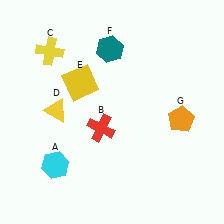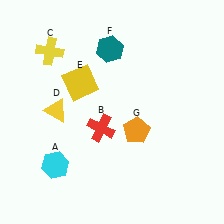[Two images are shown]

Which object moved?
The orange pentagon (G) moved left.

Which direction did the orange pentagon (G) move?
The orange pentagon (G) moved left.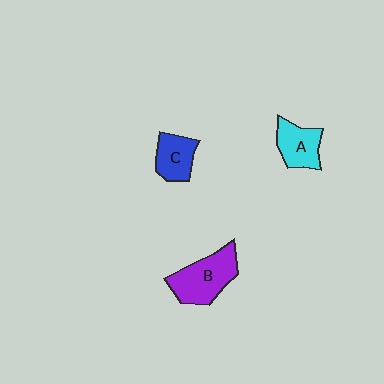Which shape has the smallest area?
Shape C (blue).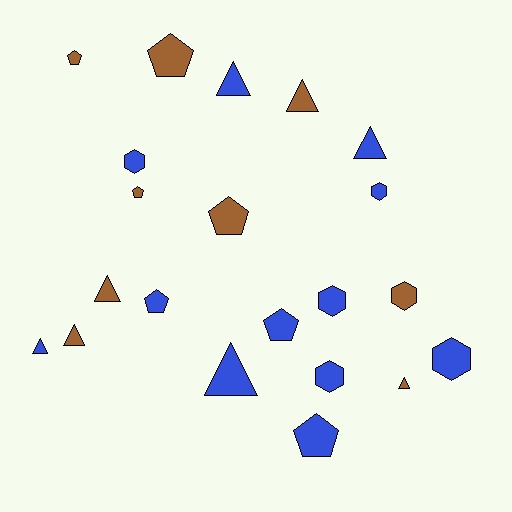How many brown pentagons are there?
There are 4 brown pentagons.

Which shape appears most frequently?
Triangle, with 8 objects.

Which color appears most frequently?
Blue, with 12 objects.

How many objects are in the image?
There are 21 objects.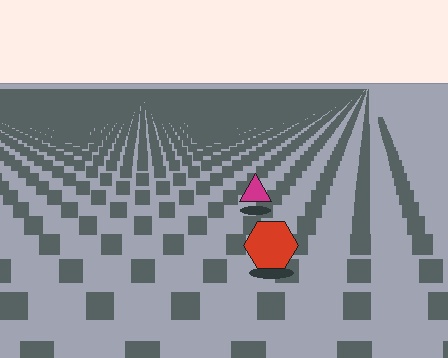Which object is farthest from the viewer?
The magenta triangle is farthest from the viewer. It appears smaller and the ground texture around it is denser.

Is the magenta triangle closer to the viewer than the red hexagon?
No. The red hexagon is closer — you can tell from the texture gradient: the ground texture is coarser near it.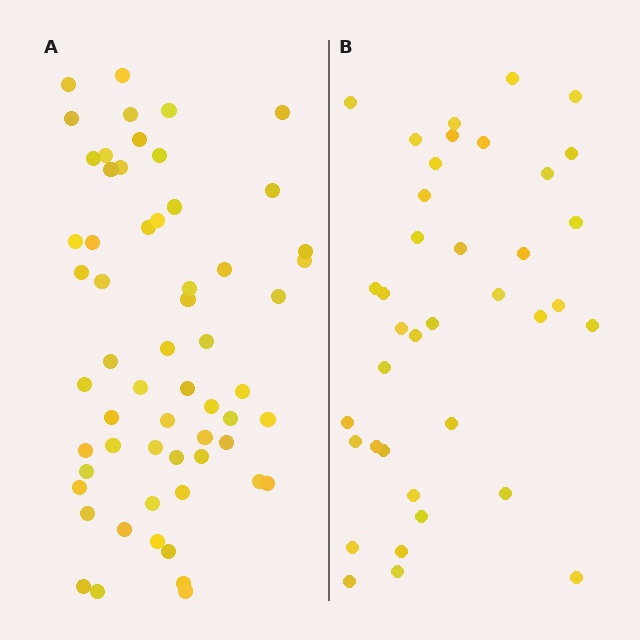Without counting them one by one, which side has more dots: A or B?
Region A (the left region) has more dots.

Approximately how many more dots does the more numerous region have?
Region A has approximately 20 more dots than region B.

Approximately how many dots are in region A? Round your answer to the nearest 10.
About 60 dots. (The exact count is 59, which rounds to 60.)